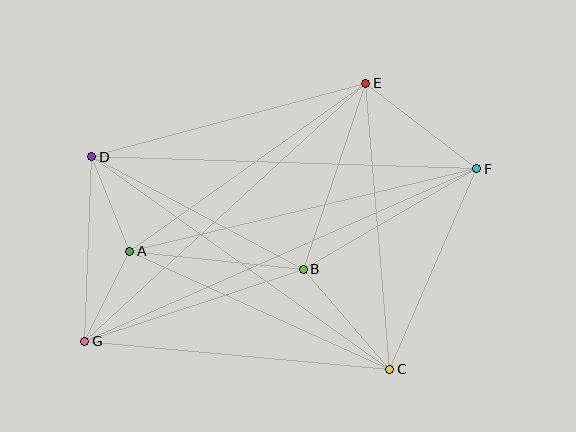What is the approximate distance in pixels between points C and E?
The distance between C and E is approximately 287 pixels.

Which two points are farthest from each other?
Points F and G are farthest from each other.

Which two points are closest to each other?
Points A and G are closest to each other.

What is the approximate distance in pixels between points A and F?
The distance between A and F is approximately 357 pixels.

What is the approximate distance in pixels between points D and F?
The distance between D and F is approximately 386 pixels.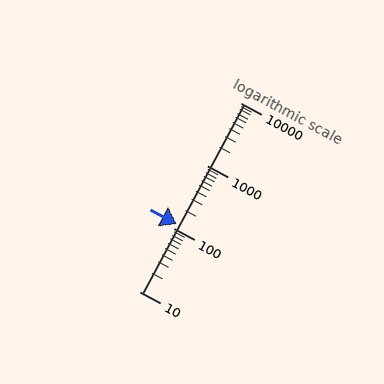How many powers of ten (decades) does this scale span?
The scale spans 3 decades, from 10 to 10000.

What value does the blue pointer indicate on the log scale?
The pointer indicates approximately 120.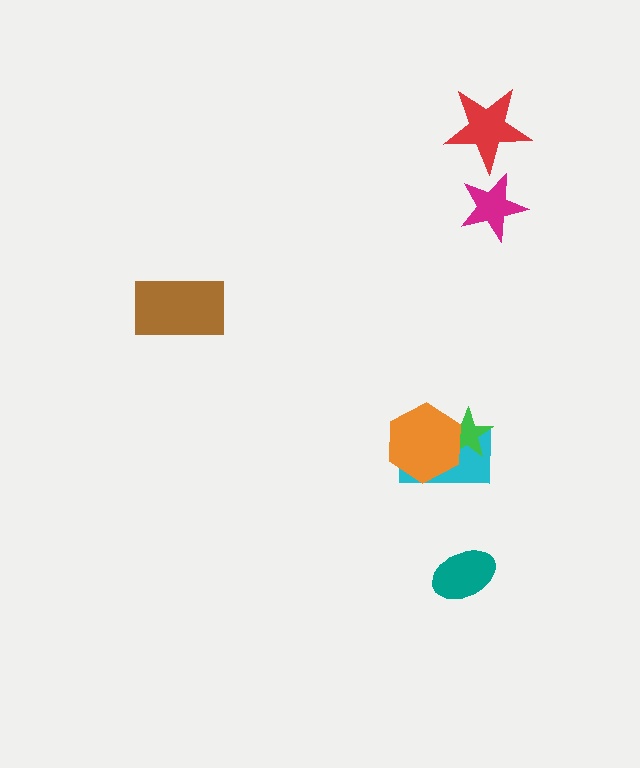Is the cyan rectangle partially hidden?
Yes, it is partially covered by another shape.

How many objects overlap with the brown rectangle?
0 objects overlap with the brown rectangle.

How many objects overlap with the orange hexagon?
2 objects overlap with the orange hexagon.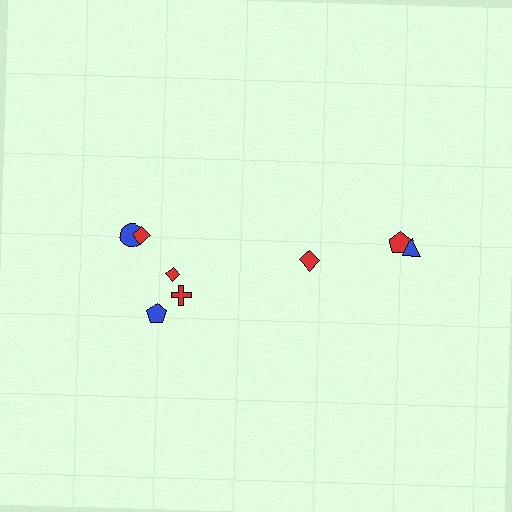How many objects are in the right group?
There are 3 objects.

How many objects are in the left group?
There are 5 objects.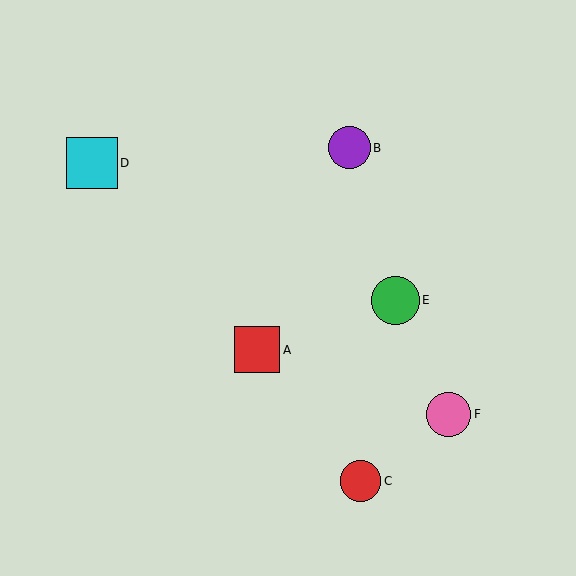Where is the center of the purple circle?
The center of the purple circle is at (349, 148).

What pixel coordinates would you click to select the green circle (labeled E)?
Click at (395, 300) to select the green circle E.